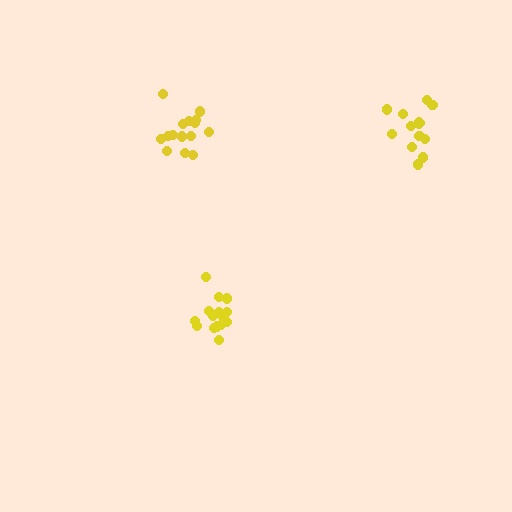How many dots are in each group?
Group 1: 15 dots, Group 2: 14 dots, Group 3: 15 dots (44 total).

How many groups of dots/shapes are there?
There are 3 groups.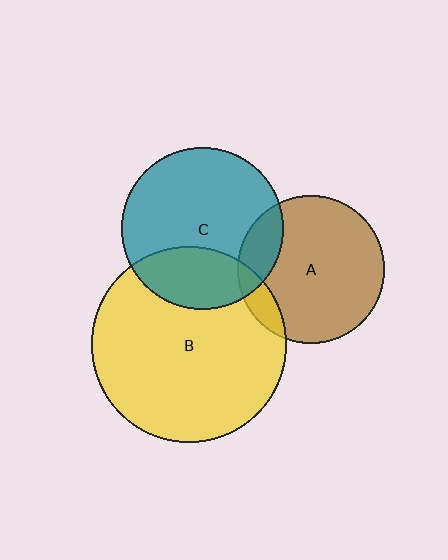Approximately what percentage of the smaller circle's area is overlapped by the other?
Approximately 10%.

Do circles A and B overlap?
Yes.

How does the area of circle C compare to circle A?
Approximately 1.2 times.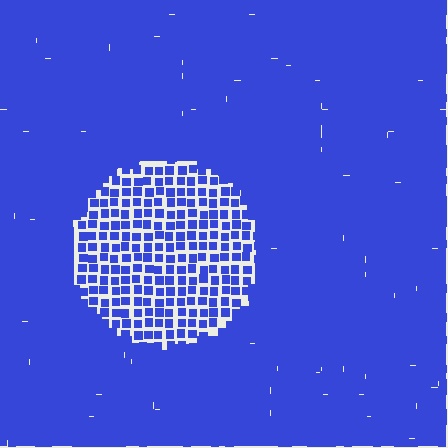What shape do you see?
I see a circle.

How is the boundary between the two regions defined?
The boundary is defined by a change in element density (approximately 2.3x ratio). All elements are the same color, size, and shape.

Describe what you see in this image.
The image contains small blue elements arranged at two different densities. A circle-shaped region is visible where the elements are less densely packed than the surrounding area.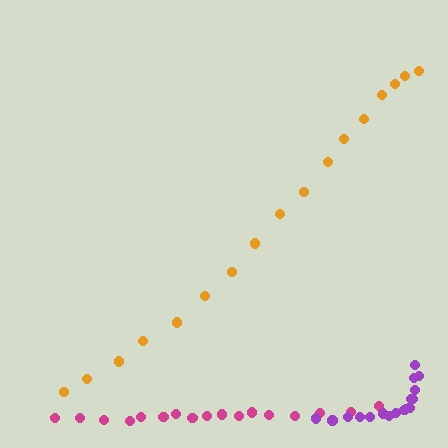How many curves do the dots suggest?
There are 3 distinct paths.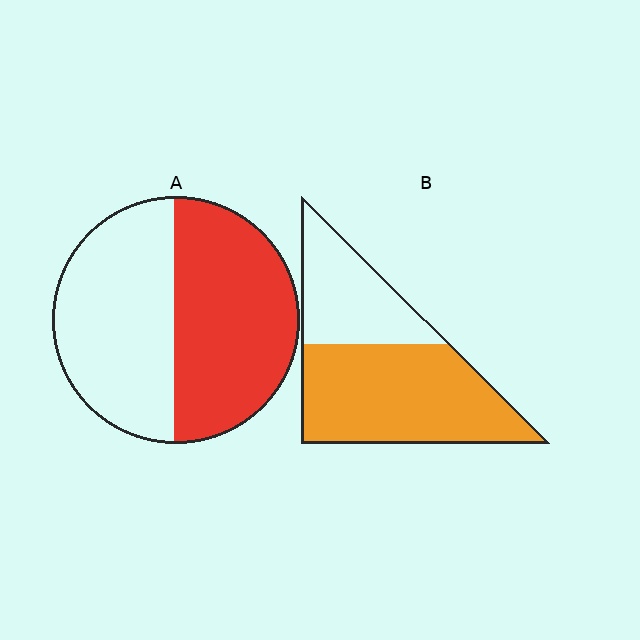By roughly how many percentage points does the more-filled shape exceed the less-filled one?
By roughly 15 percentage points (B over A).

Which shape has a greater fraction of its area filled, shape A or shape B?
Shape B.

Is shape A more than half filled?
Roughly half.